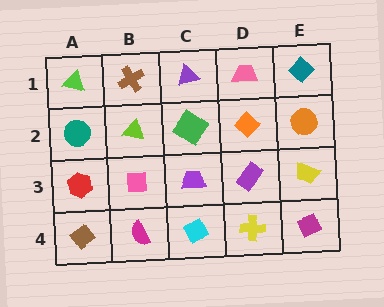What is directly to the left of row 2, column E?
An orange diamond.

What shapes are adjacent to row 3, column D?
An orange diamond (row 2, column D), a yellow cross (row 4, column D), a purple trapezoid (row 3, column C), a yellow trapezoid (row 3, column E).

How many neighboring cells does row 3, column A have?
3.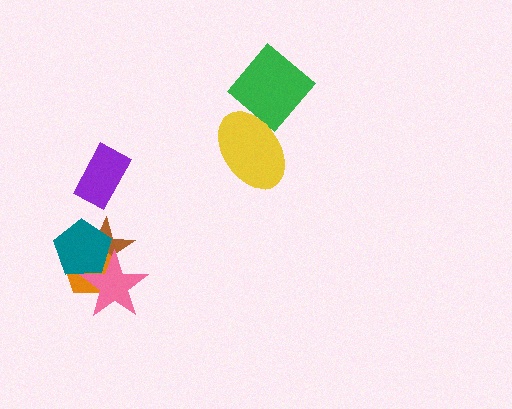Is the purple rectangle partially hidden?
No, no other shape covers it.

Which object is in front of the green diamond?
The yellow ellipse is in front of the green diamond.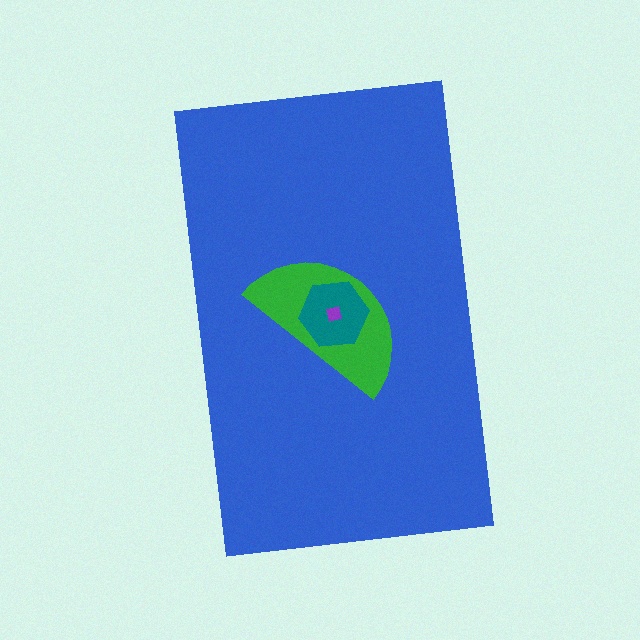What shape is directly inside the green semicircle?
The teal hexagon.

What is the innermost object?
The purple square.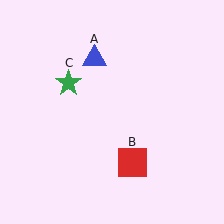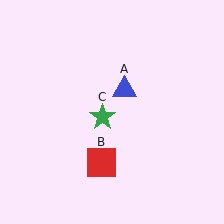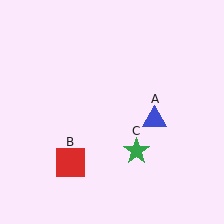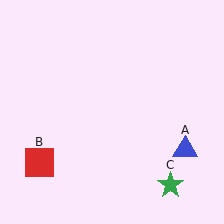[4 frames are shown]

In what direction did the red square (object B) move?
The red square (object B) moved left.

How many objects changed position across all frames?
3 objects changed position: blue triangle (object A), red square (object B), green star (object C).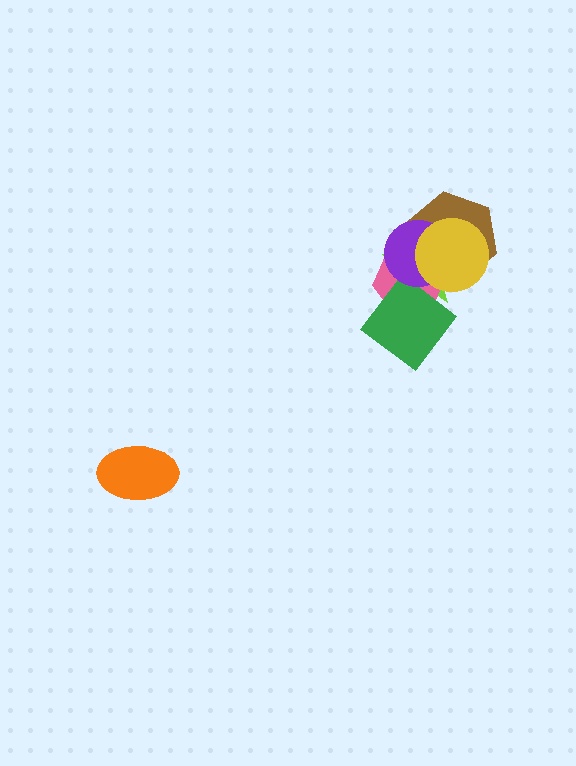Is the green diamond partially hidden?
Yes, it is partially covered by another shape.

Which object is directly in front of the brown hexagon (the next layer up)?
The lime star is directly in front of the brown hexagon.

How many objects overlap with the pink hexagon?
5 objects overlap with the pink hexagon.